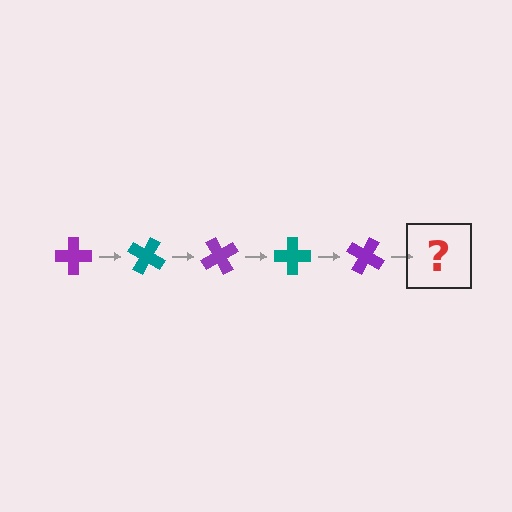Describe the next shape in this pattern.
It should be a teal cross, rotated 150 degrees from the start.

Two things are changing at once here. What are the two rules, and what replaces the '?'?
The two rules are that it rotates 30 degrees each step and the color cycles through purple and teal. The '?' should be a teal cross, rotated 150 degrees from the start.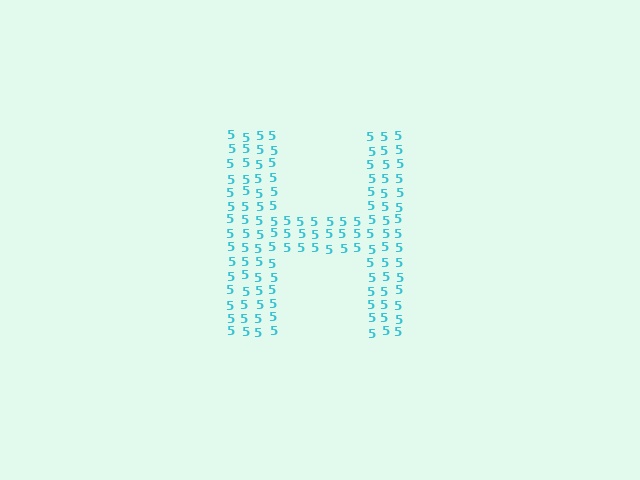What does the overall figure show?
The overall figure shows the letter H.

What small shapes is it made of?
It is made of small digit 5's.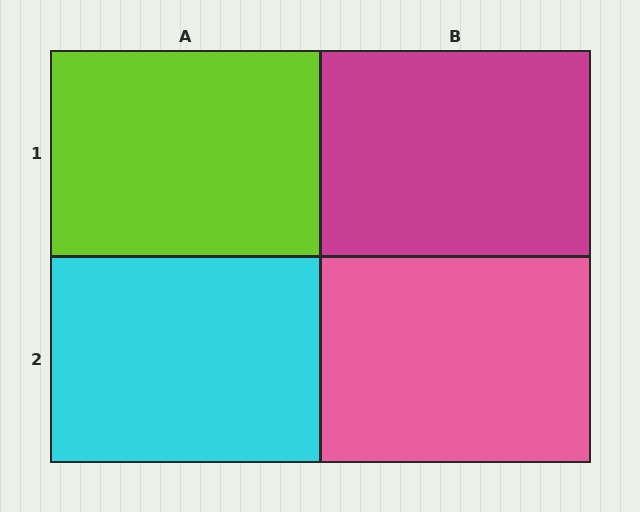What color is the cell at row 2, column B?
Pink.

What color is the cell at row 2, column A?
Cyan.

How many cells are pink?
1 cell is pink.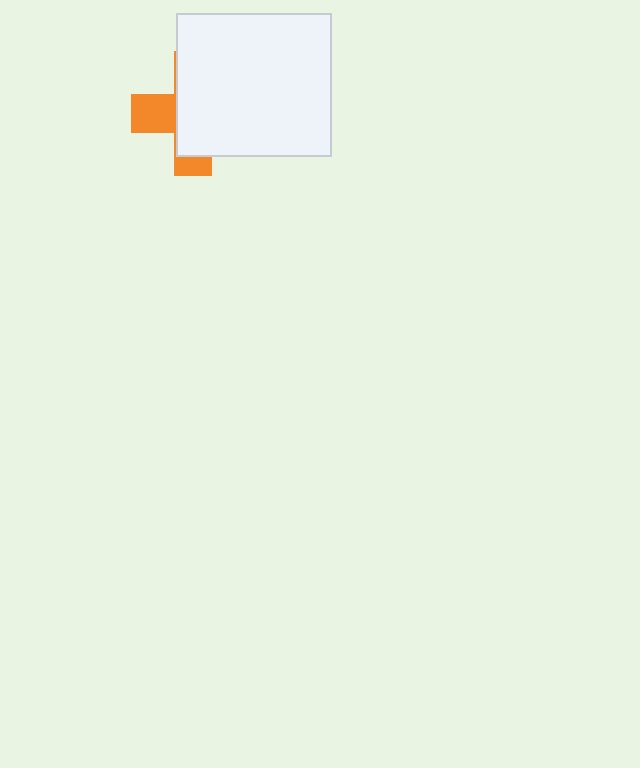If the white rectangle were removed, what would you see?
You would see the complete orange cross.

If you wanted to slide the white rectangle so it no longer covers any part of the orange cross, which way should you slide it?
Slide it right — that is the most direct way to separate the two shapes.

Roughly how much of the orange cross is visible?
A small part of it is visible (roughly 32%).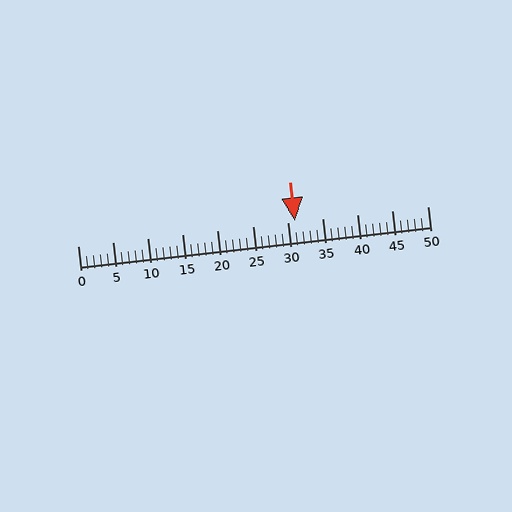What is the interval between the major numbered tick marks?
The major tick marks are spaced 5 units apart.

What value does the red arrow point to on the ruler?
The red arrow points to approximately 31.